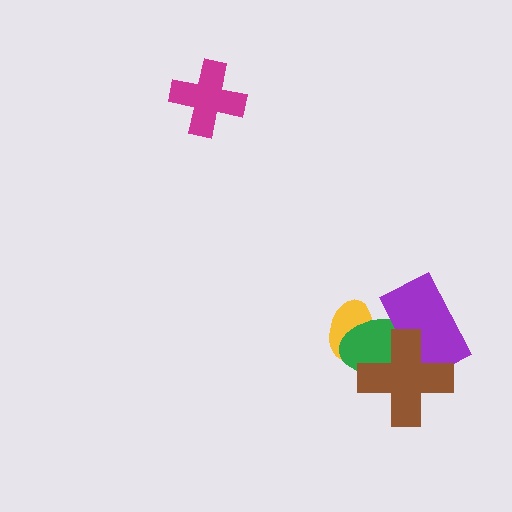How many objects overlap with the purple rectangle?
2 objects overlap with the purple rectangle.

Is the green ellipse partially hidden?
Yes, it is partially covered by another shape.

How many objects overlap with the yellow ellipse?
1 object overlaps with the yellow ellipse.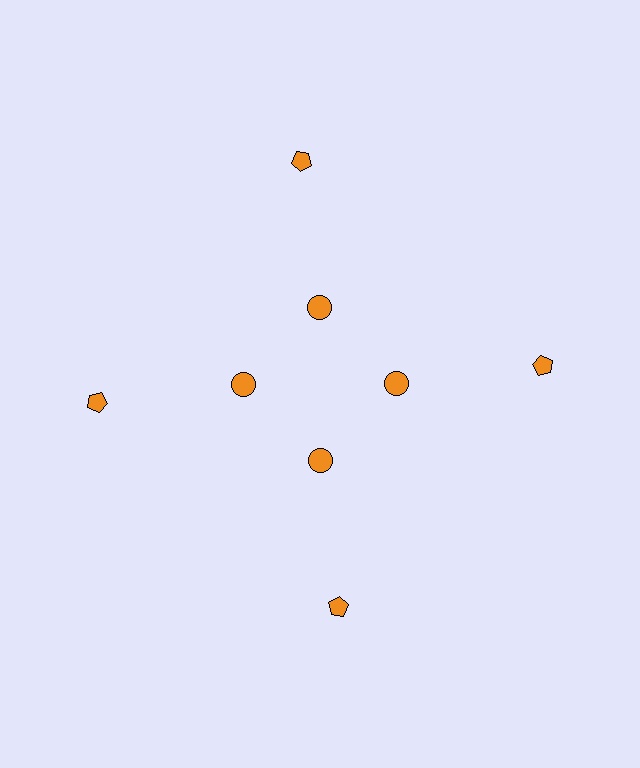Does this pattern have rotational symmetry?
Yes, this pattern has 4-fold rotational symmetry. It looks the same after rotating 90 degrees around the center.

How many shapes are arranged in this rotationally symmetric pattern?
There are 8 shapes, arranged in 4 groups of 2.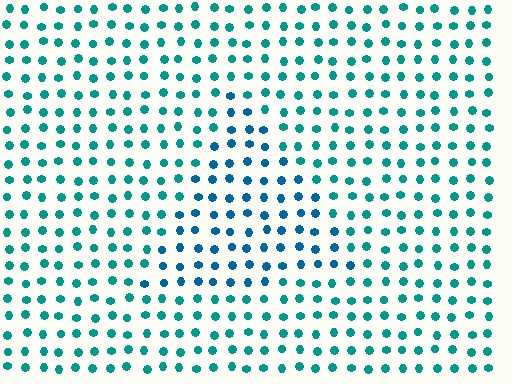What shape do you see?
I see a triangle.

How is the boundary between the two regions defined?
The boundary is defined purely by a slight shift in hue (about 25 degrees). Spacing, size, and orientation are identical on both sides.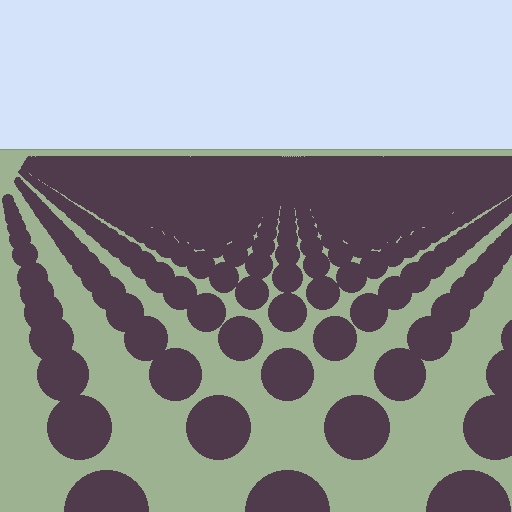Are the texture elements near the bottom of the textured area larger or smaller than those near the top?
Larger. Near the bottom, elements are closer to the viewer and appear at a bigger on-screen size.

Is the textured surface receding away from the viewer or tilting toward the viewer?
The surface is receding away from the viewer. Texture elements get smaller and denser toward the top.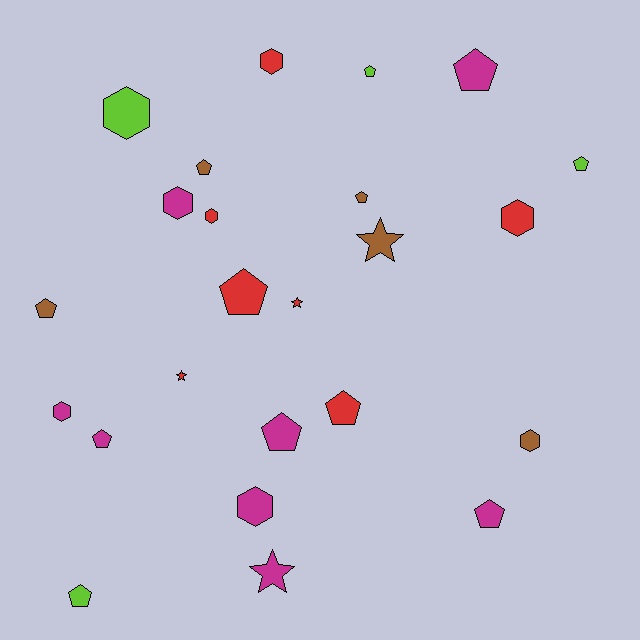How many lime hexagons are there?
There is 1 lime hexagon.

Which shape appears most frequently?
Pentagon, with 12 objects.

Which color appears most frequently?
Magenta, with 8 objects.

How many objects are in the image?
There are 24 objects.